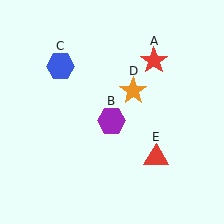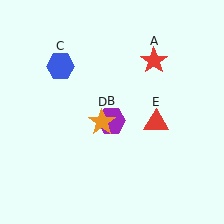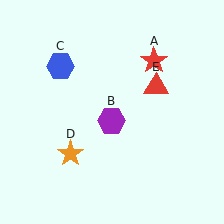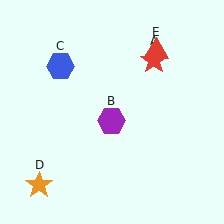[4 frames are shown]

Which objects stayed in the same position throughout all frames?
Red star (object A) and purple hexagon (object B) and blue hexagon (object C) remained stationary.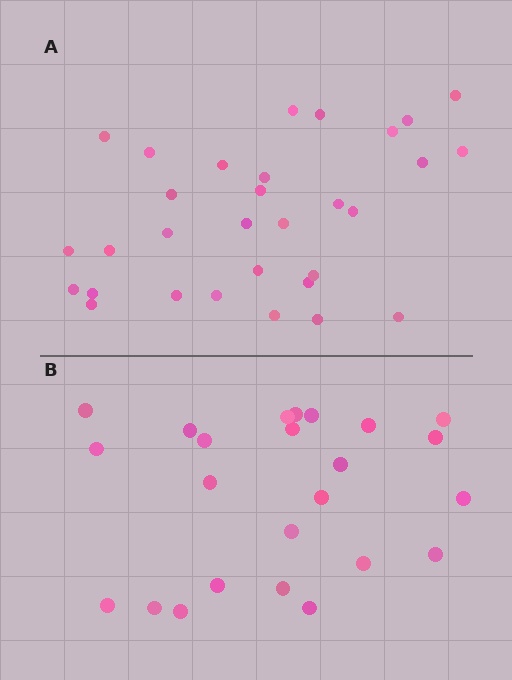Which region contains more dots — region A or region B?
Region A (the top region) has more dots.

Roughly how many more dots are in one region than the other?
Region A has roughly 8 or so more dots than region B.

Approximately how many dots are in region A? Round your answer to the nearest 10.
About 30 dots. (The exact count is 31, which rounds to 30.)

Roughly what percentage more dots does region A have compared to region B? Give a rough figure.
About 30% more.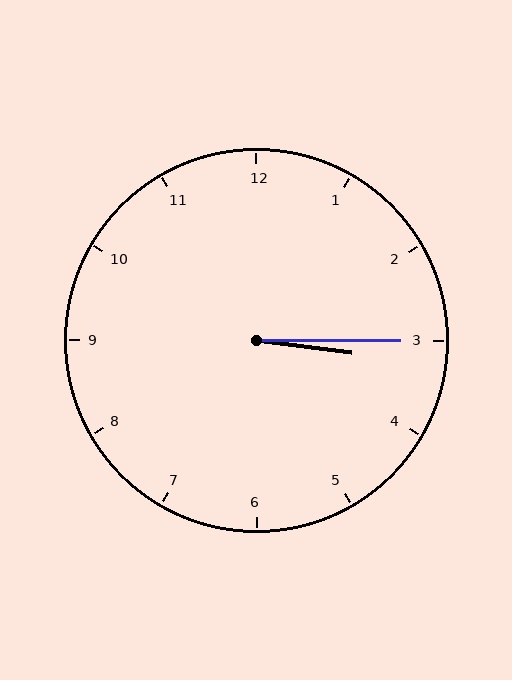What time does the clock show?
3:15.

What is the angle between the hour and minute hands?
Approximately 8 degrees.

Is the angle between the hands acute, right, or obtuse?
It is acute.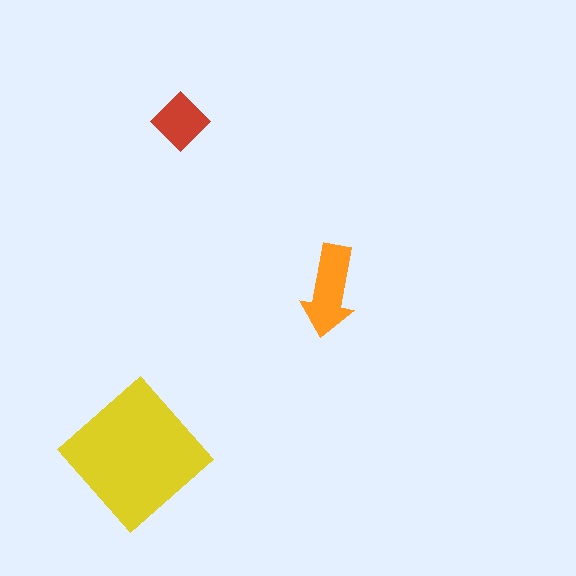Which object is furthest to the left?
The yellow diamond is leftmost.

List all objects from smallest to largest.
The red diamond, the orange arrow, the yellow diamond.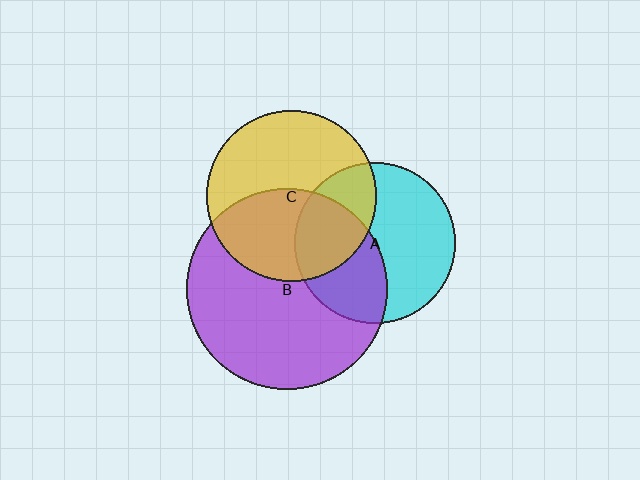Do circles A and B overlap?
Yes.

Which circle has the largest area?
Circle B (purple).